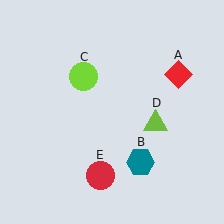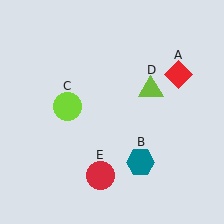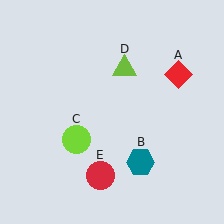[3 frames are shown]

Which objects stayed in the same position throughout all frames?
Red diamond (object A) and teal hexagon (object B) and red circle (object E) remained stationary.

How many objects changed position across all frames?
2 objects changed position: lime circle (object C), lime triangle (object D).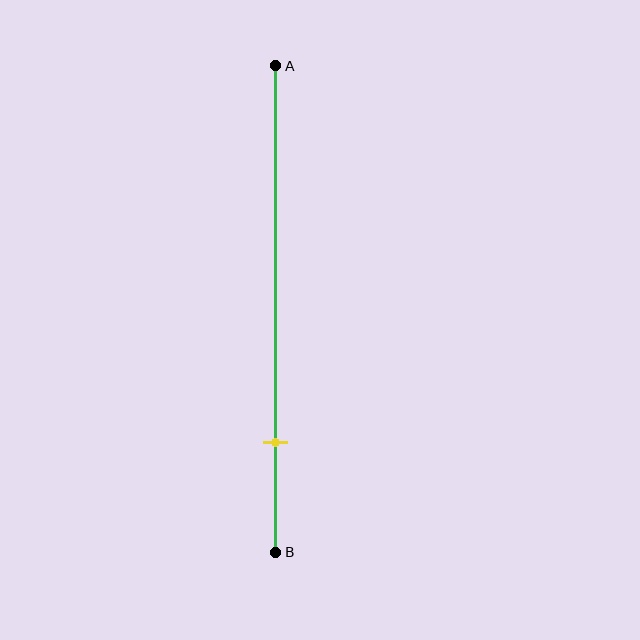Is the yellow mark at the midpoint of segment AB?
No, the mark is at about 75% from A, not at the 50% midpoint.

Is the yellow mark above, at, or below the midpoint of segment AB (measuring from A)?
The yellow mark is below the midpoint of segment AB.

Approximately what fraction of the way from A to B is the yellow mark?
The yellow mark is approximately 75% of the way from A to B.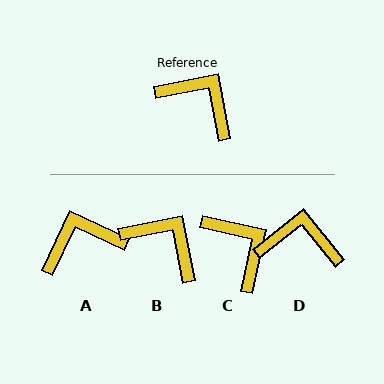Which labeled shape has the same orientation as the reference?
B.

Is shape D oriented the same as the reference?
No, it is off by about 27 degrees.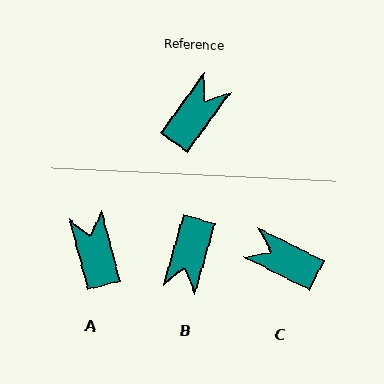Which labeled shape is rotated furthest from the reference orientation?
B, about 160 degrees away.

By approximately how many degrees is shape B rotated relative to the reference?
Approximately 160 degrees clockwise.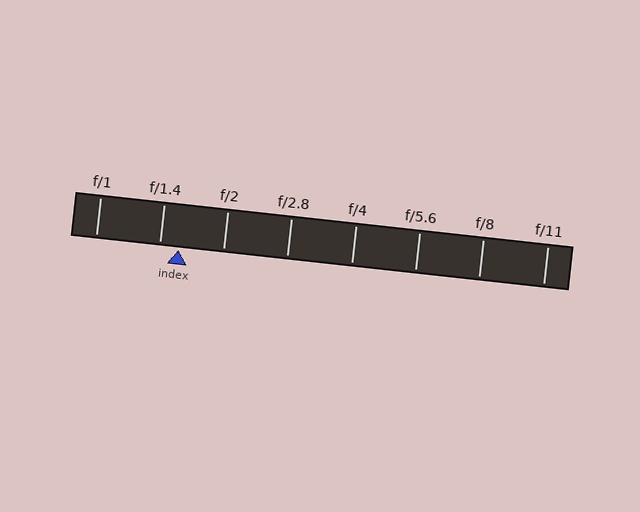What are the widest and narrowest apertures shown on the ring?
The widest aperture shown is f/1 and the narrowest is f/11.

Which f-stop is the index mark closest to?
The index mark is closest to f/1.4.